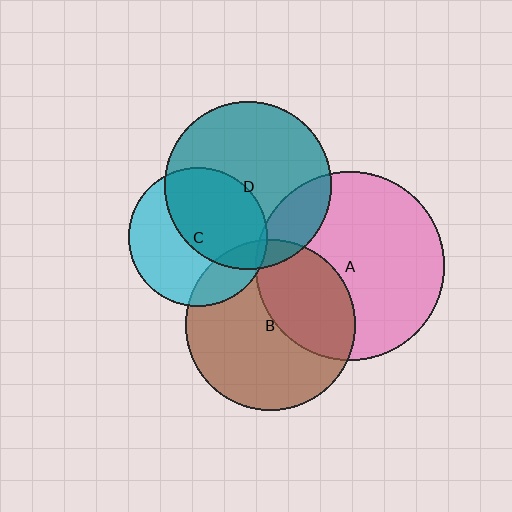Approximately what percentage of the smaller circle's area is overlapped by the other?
Approximately 50%.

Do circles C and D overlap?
Yes.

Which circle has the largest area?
Circle A (pink).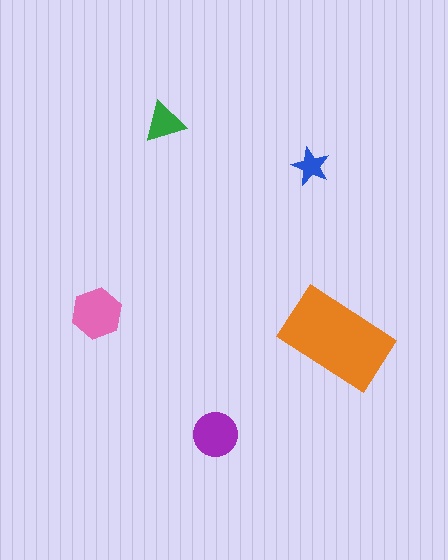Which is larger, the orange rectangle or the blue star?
The orange rectangle.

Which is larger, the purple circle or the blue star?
The purple circle.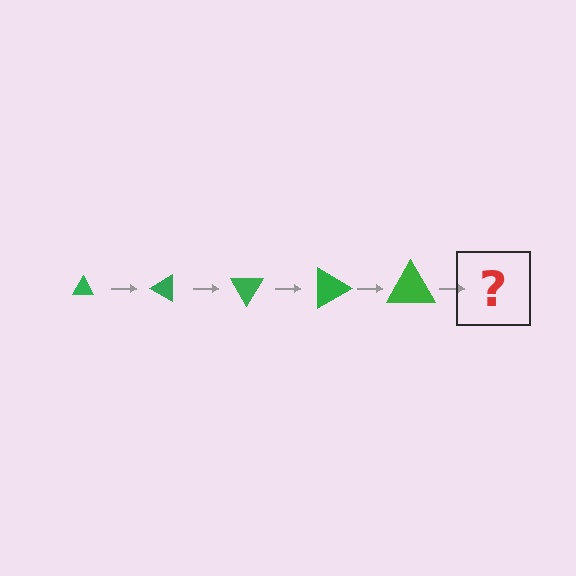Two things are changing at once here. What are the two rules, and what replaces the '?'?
The two rules are that the triangle grows larger each step and it rotates 30 degrees each step. The '?' should be a triangle, larger than the previous one and rotated 150 degrees from the start.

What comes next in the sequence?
The next element should be a triangle, larger than the previous one and rotated 150 degrees from the start.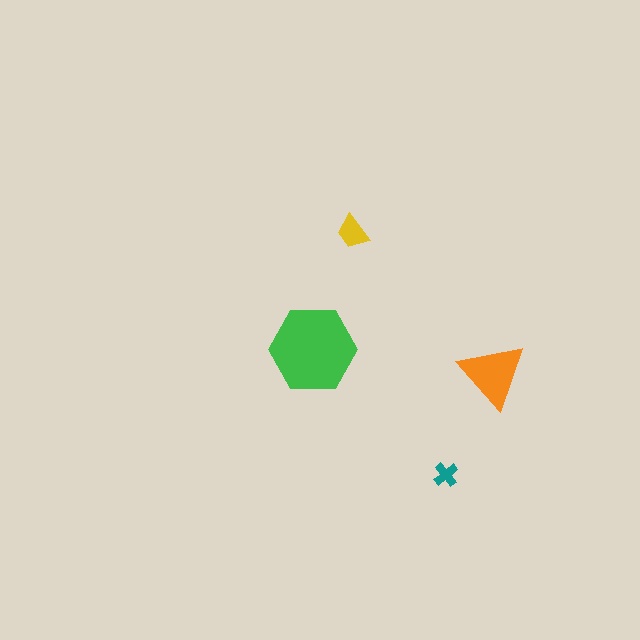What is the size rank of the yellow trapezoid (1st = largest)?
3rd.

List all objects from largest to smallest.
The green hexagon, the orange triangle, the yellow trapezoid, the teal cross.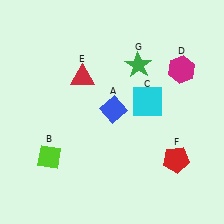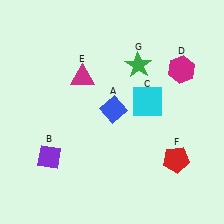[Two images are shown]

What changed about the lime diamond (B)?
In Image 1, B is lime. In Image 2, it changed to purple.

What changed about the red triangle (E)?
In Image 1, E is red. In Image 2, it changed to magenta.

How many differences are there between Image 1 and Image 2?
There are 2 differences between the two images.